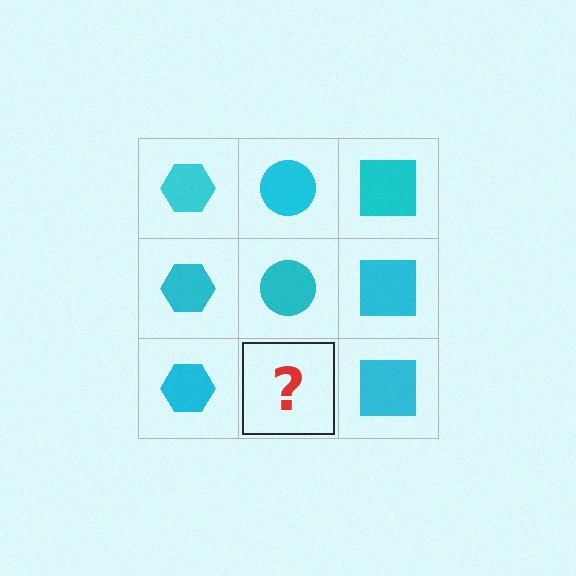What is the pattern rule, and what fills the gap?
The rule is that each column has a consistent shape. The gap should be filled with a cyan circle.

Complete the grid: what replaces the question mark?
The question mark should be replaced with a cyan circle.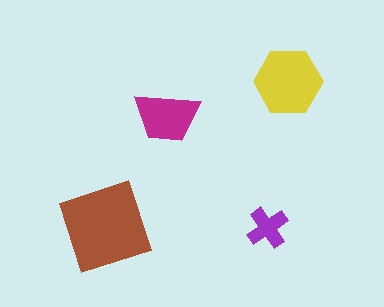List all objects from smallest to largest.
The purple cross, the magenta trapezoid, the yellow hexagon, the brown diamond.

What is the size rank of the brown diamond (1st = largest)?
1st.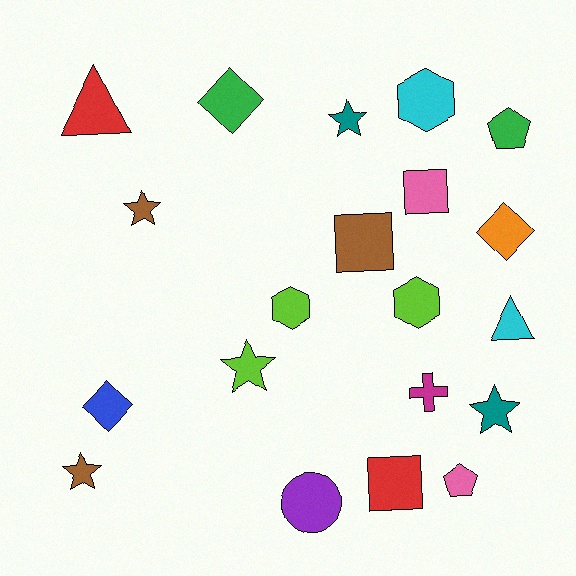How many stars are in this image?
There are 5 stars.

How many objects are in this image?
There are 20 objects.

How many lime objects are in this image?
There are 3 lime objects.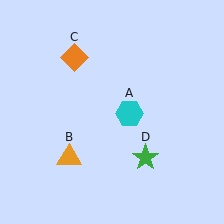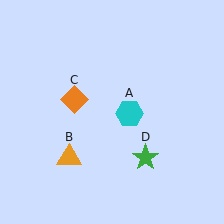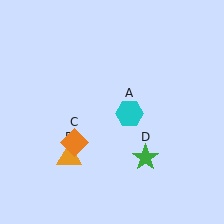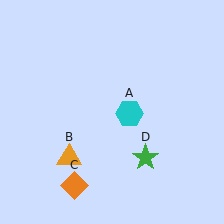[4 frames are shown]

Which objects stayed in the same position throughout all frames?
Cyan hexagon (object A) and orange triangle (object B) and green star (object D) remained stationary.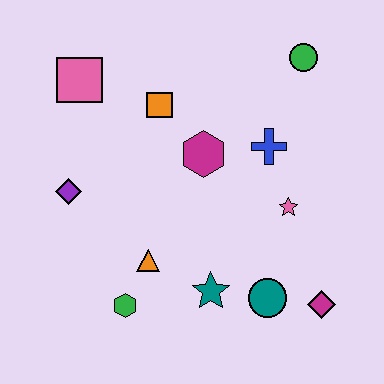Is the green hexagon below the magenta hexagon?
Yes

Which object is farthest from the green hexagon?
The green circle is farthest from the green hexagon.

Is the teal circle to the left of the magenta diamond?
Yes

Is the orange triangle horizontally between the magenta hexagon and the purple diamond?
Yes